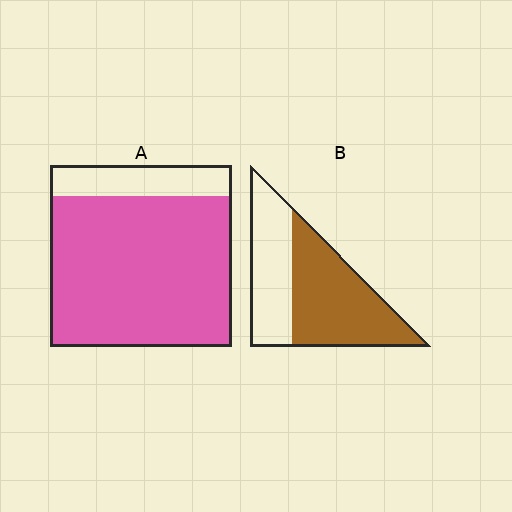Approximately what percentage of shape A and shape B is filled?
A is approximately 85% and B is approximately 60%.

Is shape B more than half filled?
Yes.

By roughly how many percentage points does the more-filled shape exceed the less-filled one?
By roughly 25 percentage points (A over B).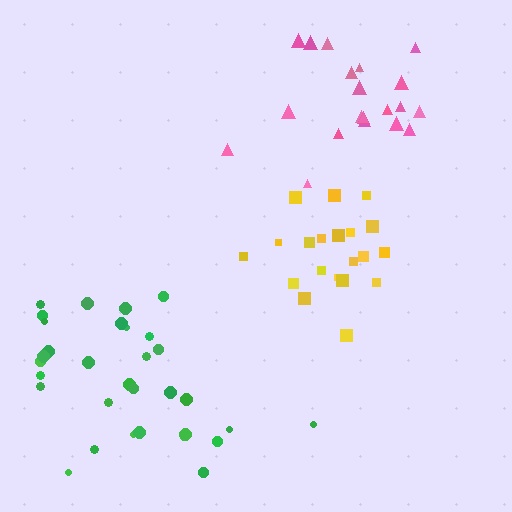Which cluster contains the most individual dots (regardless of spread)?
Green (32).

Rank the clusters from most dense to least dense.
yellow, pink, green.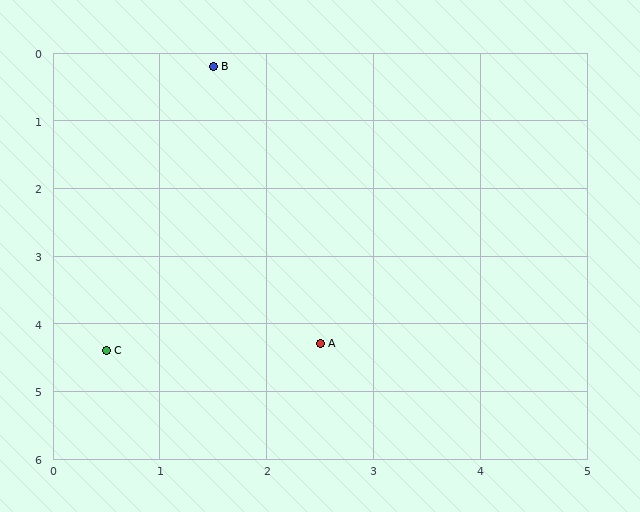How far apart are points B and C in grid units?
Points B and C are about 4.3 grid units apart.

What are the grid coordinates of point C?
Point C is at approximately (0.5, 4.4).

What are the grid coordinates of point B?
Point B is at approximately (1.5, 0.2).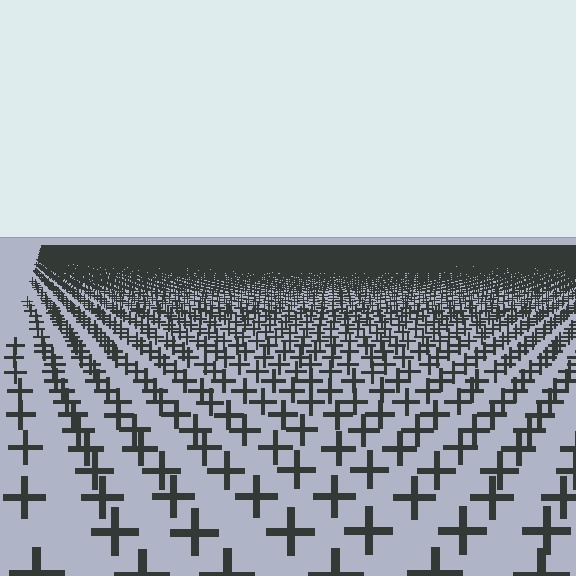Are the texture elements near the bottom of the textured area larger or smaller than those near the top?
Larger. Near the bottom, elements are closer to the viewer and appear at a bigger on-screen size.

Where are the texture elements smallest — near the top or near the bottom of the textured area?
Near the top.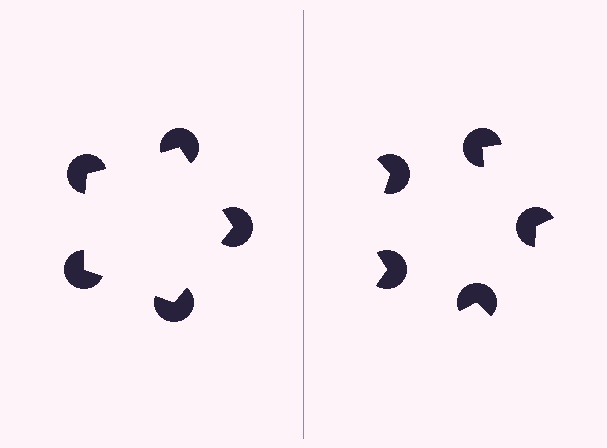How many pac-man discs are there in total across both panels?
10 — 5 on each side.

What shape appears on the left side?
An illusory pentagon.